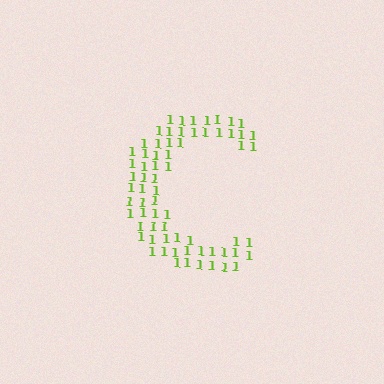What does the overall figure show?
The overall figure shows the letter C.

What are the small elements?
The small elements are digit 1's.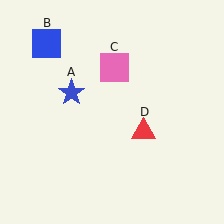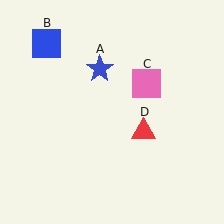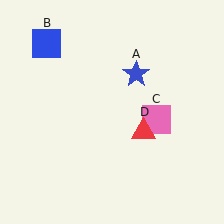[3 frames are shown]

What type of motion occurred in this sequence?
The blue star (object A), pink square (object C) rotated clockwise around the center of the scene.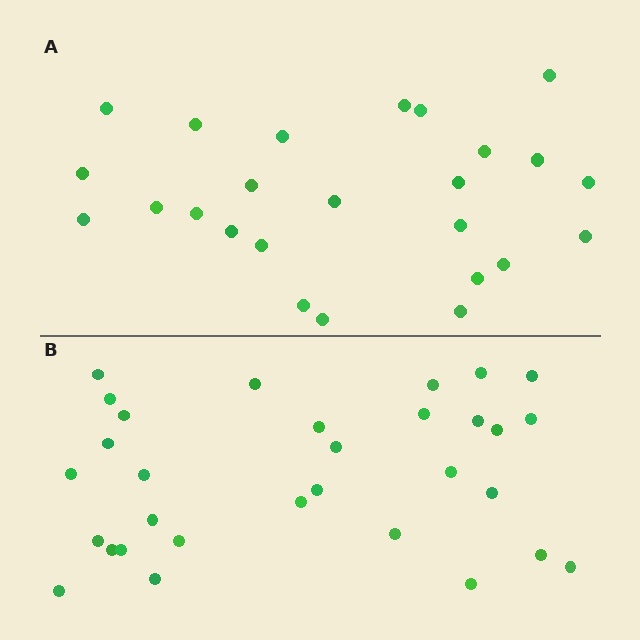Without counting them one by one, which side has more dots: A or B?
Region B (the bottom region) has more dots.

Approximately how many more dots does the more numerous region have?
Region B has about 6 more dots than region A.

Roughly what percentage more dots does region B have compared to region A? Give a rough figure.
About 25% more.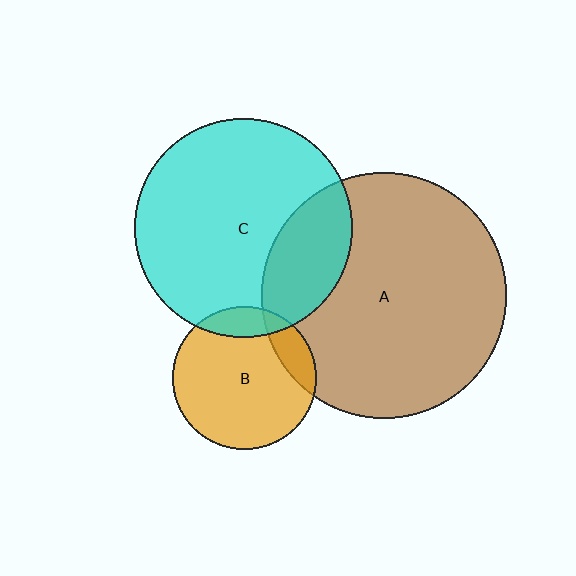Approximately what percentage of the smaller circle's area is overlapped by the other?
Approximately 25%.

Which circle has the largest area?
Circle A (brown).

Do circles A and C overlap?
Yes.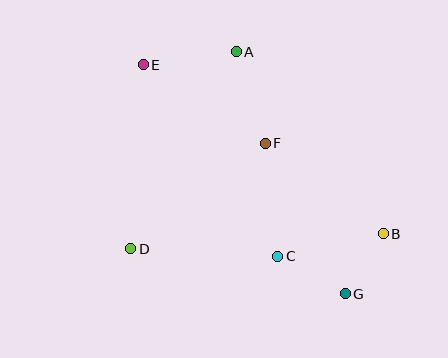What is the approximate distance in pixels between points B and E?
The distance between B and E is approximately 294 pixels.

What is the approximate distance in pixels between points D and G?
The distance between D and G is approximately 219 pixels.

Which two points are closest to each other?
Points B and G are closest to each other.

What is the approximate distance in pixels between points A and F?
The distance between A and F is approximately 96 pixels.